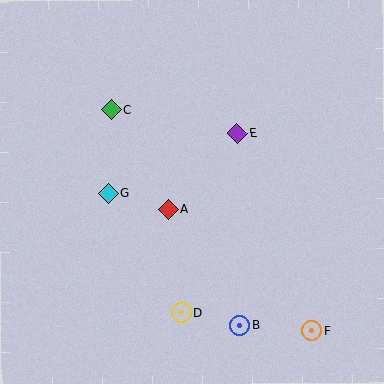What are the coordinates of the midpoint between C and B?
The midpoint between C and B is at (175, 217).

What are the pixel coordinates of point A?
Point A is at (169, 209).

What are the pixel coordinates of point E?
Point E is at (237, 133).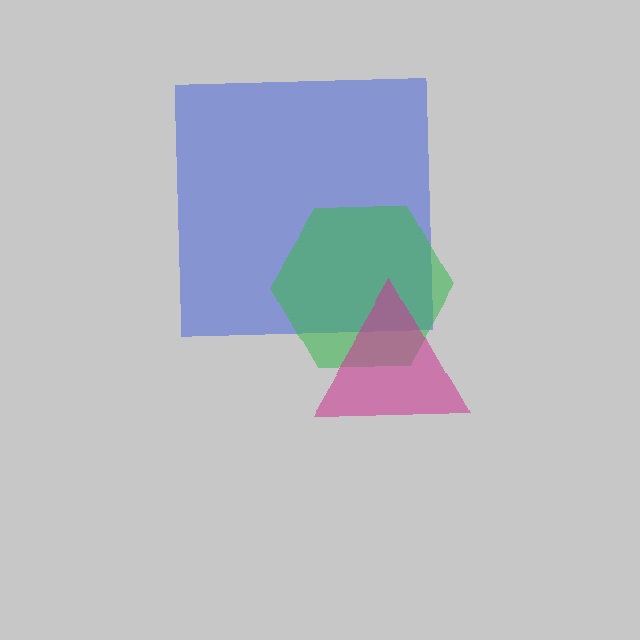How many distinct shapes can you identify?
There are 3 distinct shapes: a blue square, a green hexagon, a magenta triangle.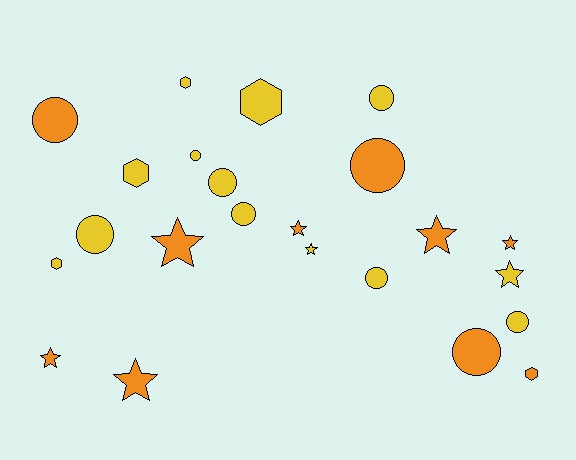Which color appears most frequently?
Yellow, with 13 objects.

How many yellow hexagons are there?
There are 4 yellow hexagons.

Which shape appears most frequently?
Circle, with 10 objects.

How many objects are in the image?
There are 23 objects.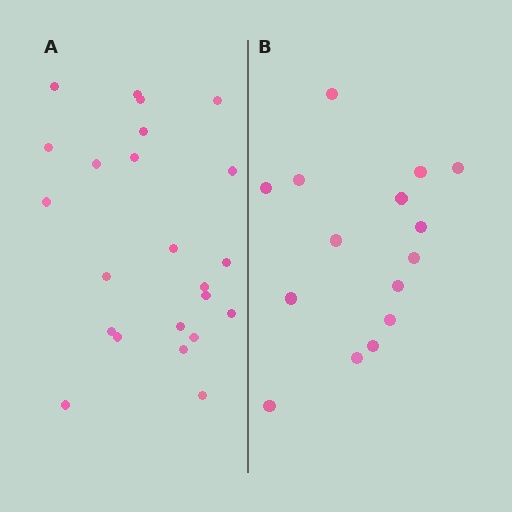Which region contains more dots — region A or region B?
Region A (the left region) has more dots.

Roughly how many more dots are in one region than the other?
Region A has roughly 8 or so more dots than region B.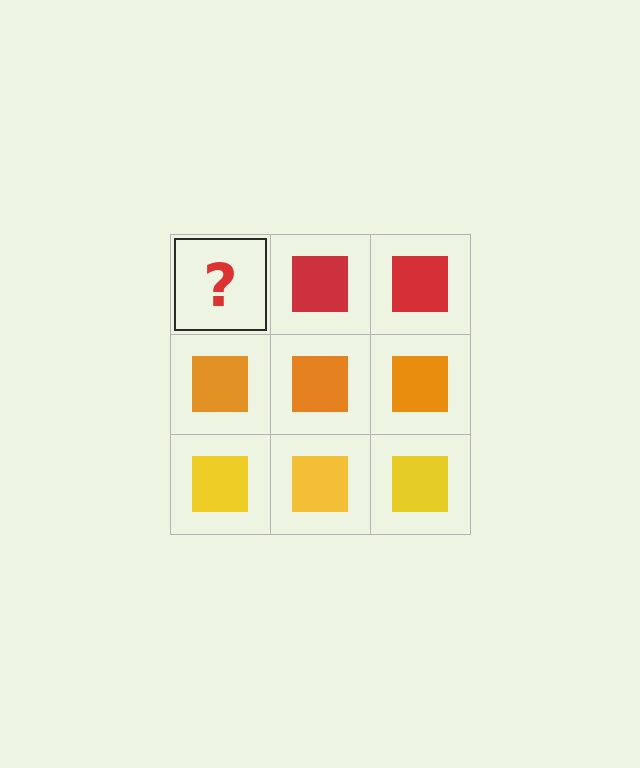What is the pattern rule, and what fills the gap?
The rule is that each row has a consistent color. The gap should be filled with a red square.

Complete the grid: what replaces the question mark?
The question mark should be replaced with a red square.